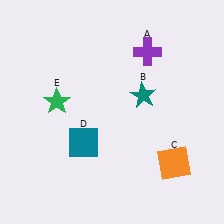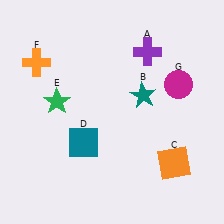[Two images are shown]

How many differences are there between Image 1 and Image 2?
There are 2 differences between the two images.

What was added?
An orange cross (F), a magenta circle (G) were added in Image 2.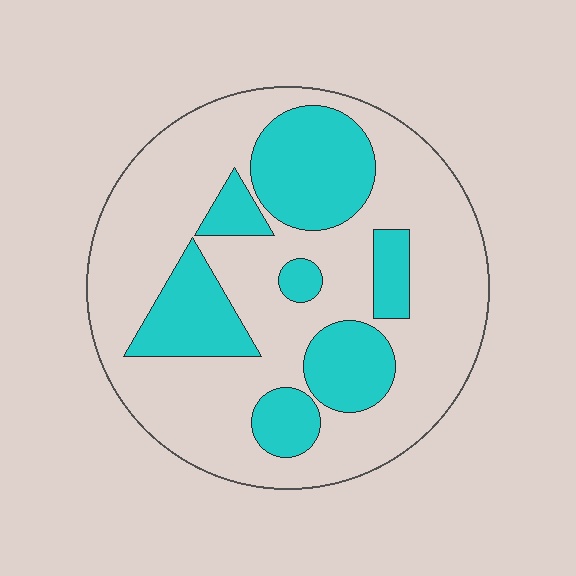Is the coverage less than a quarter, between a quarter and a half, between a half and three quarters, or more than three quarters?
Between a quarter and a half.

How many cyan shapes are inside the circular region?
7.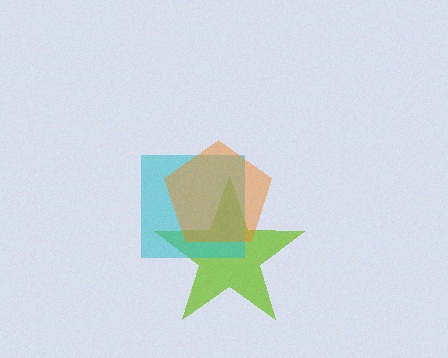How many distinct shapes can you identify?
There are 3 distinct shapes: a lime star, a cyan square, an orange pentagon.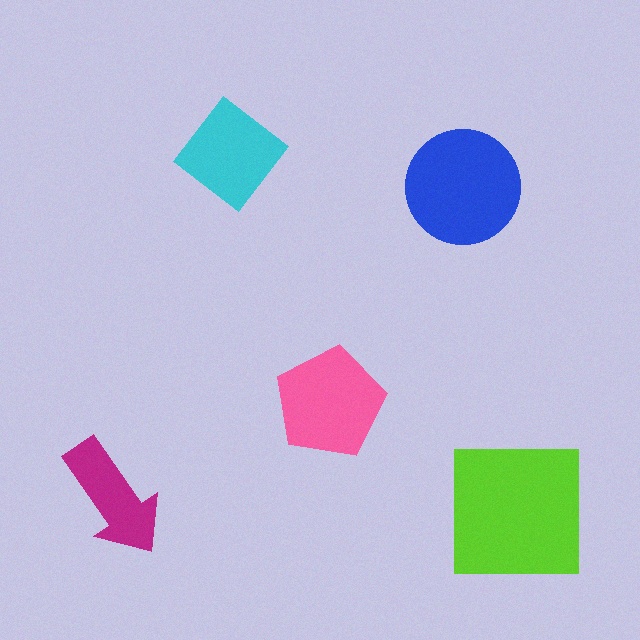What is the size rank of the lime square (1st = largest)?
1st.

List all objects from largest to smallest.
The lime square, the blue circle, the pink pentagon, the cyan diamond, the magenta arrow.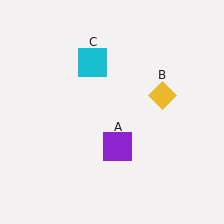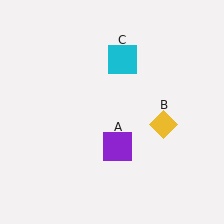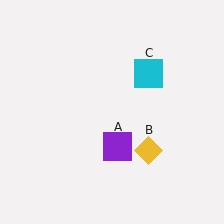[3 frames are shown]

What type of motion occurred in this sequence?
The yellow diamond (object B), cyan square (object C) rotated clockwise around the center of the scene.